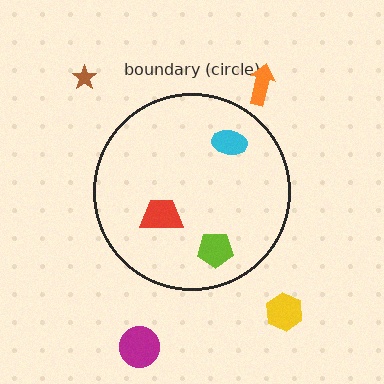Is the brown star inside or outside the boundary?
Outside.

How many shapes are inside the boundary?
3 inside, 4 outside.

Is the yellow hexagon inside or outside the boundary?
Outside.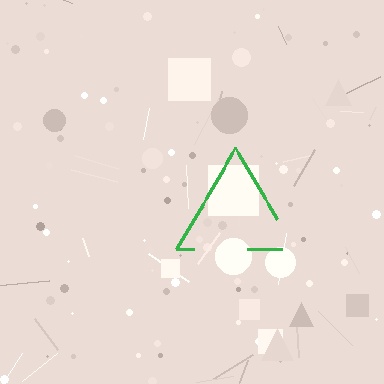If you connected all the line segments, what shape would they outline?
They would outline a triangle.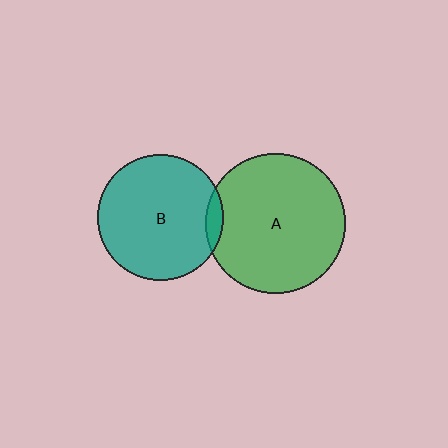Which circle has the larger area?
Circle A (green).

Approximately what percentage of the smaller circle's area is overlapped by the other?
Approximately 5%.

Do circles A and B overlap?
Yes.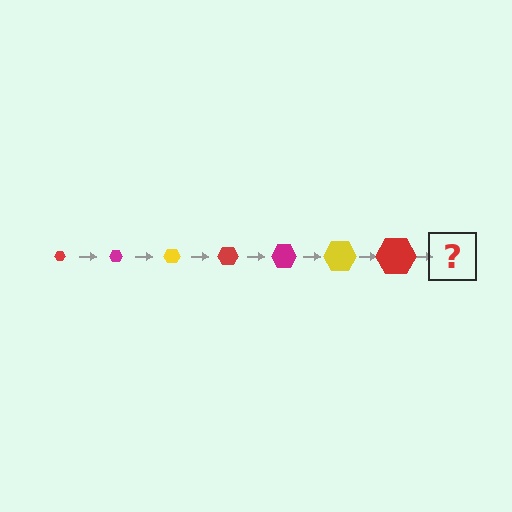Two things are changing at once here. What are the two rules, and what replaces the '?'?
The two rules are that the hexagon grows larger each step and the color cycles through red, magenta, and yellow. The '?' should be a magenta hexagon, larger than the previous one.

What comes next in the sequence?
The next element should be a magenta hexagon, larger than the previous one.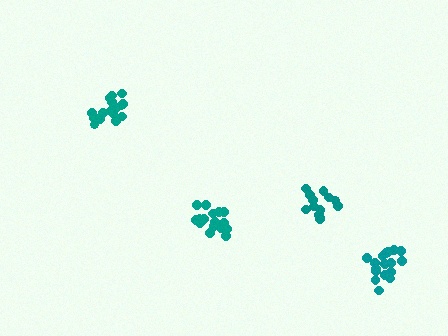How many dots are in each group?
Group 1: 17 dots, Group 2: 18 dots, Group 3: 17 dots, Group 4: 13 dots (65 total).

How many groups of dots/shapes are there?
There are 4 groups.